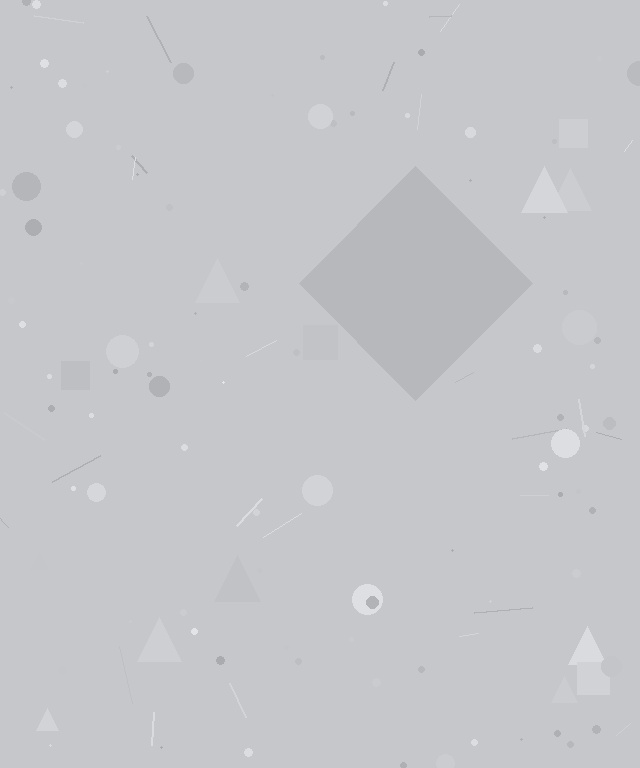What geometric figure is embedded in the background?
A diamond is embedded in the background.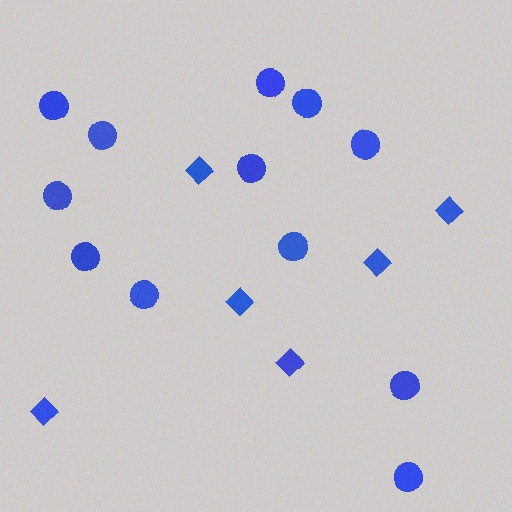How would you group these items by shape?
There are 2 groups: one group of circles (12) and one group of diamonds (6).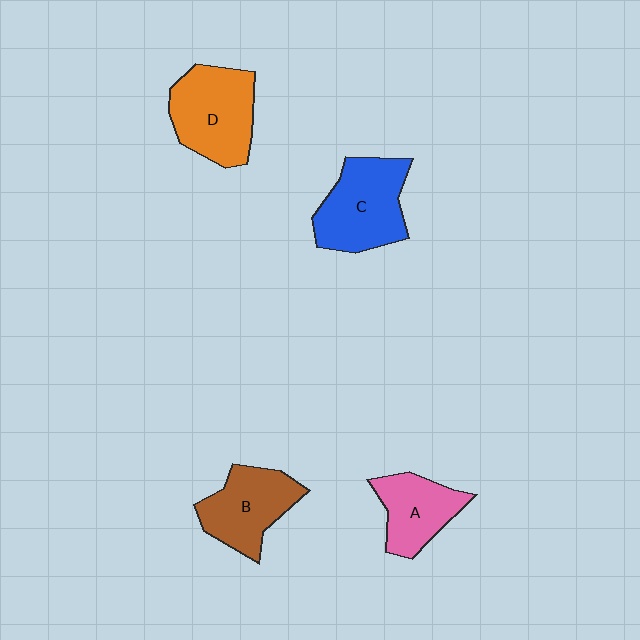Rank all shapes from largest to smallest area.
From largest to smallest: C (blue), D (orange), B (brown), A (pink).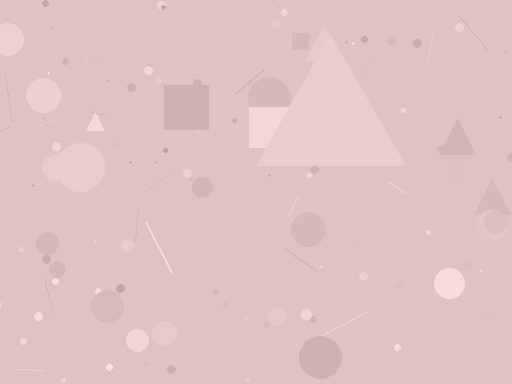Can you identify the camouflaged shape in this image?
The camouflaged shape is a triangle.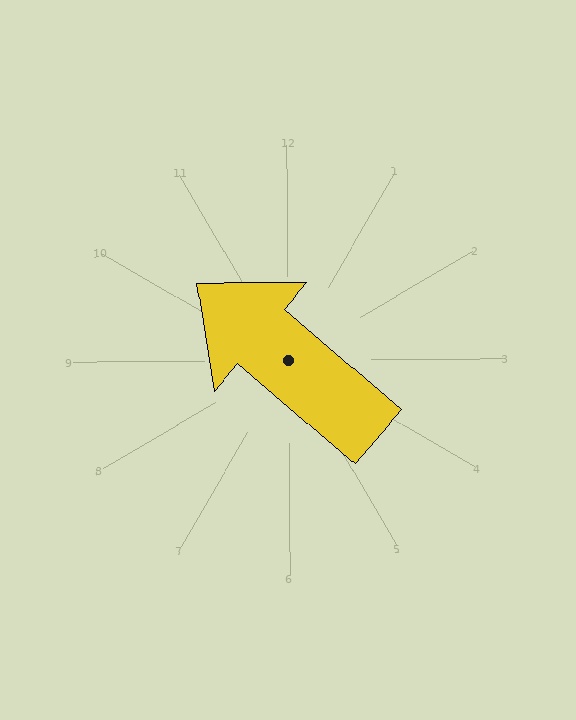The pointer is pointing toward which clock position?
Roughly 10 o'clock.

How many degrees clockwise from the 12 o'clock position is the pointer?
Approximately 311 degrees.